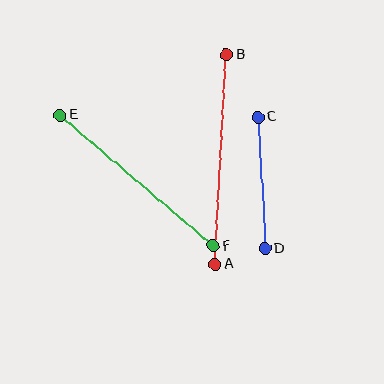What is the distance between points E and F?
The distance is approximately 201 pixels.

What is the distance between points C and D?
The distance is approximately 131 pixels.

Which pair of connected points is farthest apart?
Points A and B are farthest apart.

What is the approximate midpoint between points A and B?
The midpoint is at approximately (221, 159) pixels.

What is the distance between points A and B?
The distance is approximately 210 pixels.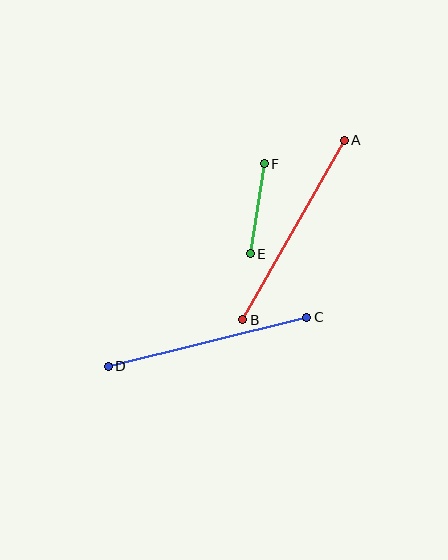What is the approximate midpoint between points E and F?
The midpoint is at approximately (257, 209) pixels.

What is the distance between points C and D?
The distance is approximately 205 pixels.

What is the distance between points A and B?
The distance is approximately 207 pixels.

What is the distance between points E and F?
The distance is approximately 91 pixels.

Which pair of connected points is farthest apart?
Points A and B are farthest apart.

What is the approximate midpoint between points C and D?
The midpoint is at approximately (208, 342) pixels.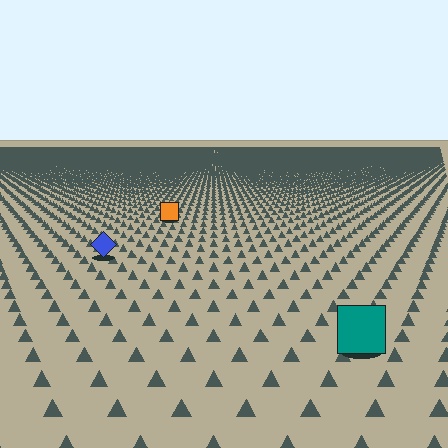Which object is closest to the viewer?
The teal square is closest. The texture marks near it are larger and more spread out.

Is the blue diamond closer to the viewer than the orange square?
Yes. The blue diamond is closer — you can tell from the texture gradient: the ground texture is coarser near it.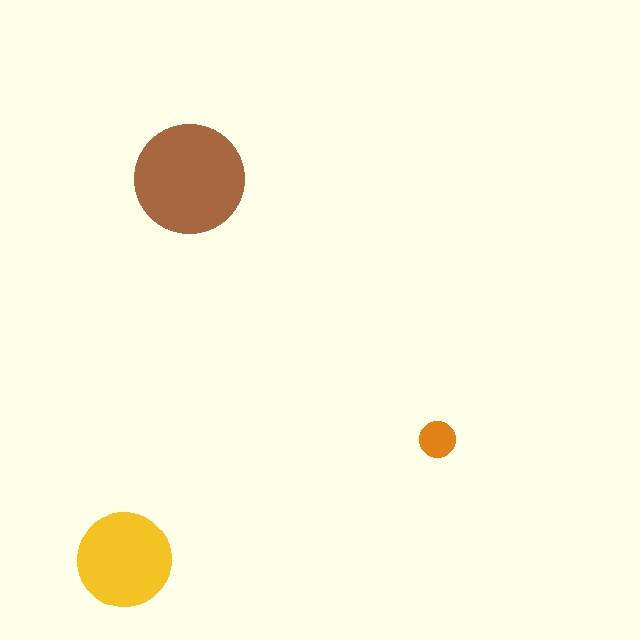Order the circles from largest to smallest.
the brown one, the yellow one, the orange one.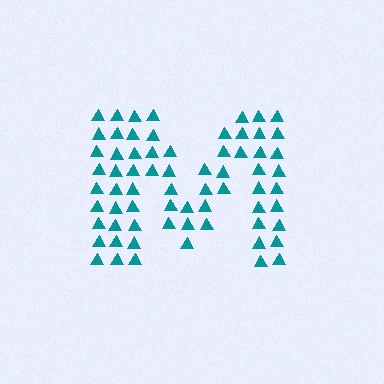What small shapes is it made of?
It is made of small triangles.